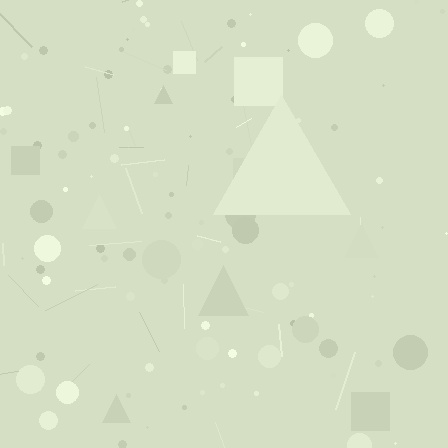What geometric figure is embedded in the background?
A triangle is embedded in the background.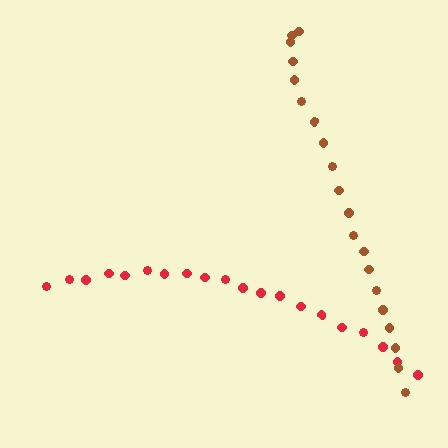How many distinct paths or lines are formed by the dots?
There are 2 distinct paths.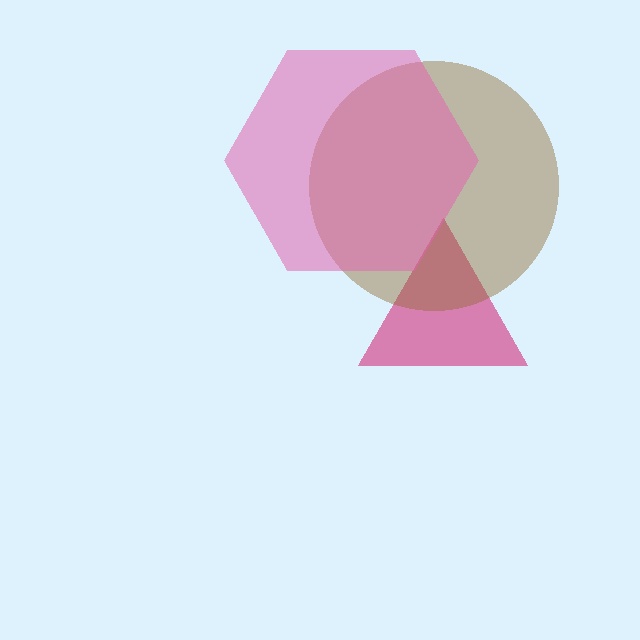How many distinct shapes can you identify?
There are 3 distinct shapes: a magenta triangle, a brown circle, a pink hexagon.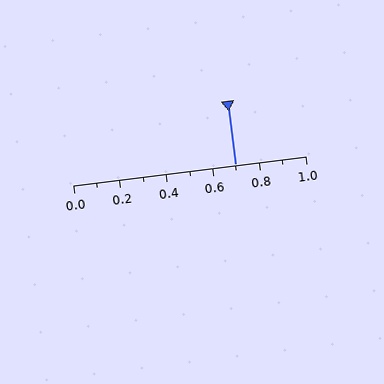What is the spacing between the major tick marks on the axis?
The major ticks are spaced 0.2 apart.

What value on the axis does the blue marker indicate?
The marker indicates approximately 0.7.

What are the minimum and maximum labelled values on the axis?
The axis runs from 0.0 to 1.0.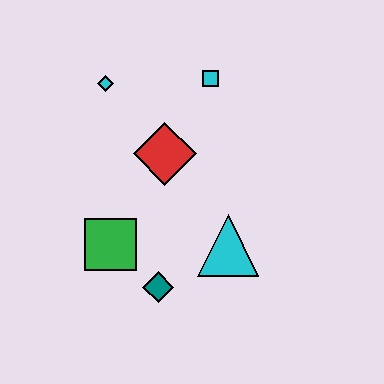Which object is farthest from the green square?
The cyan square is farthest from the green square.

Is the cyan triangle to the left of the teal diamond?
No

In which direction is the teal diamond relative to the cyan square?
The teal diamond is below the cyan square.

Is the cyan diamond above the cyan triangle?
Yes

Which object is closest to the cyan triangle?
The teal diamond is closest to the cyan triangle.